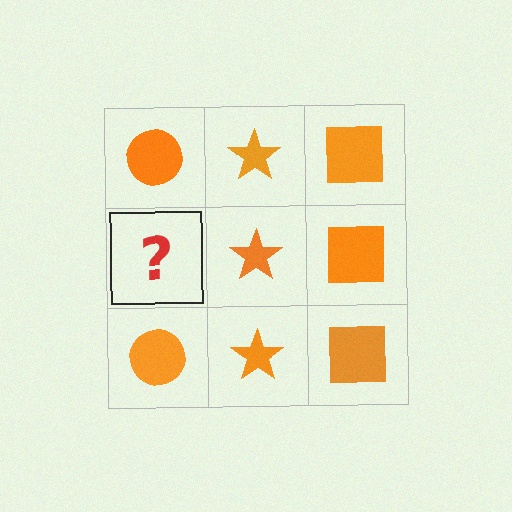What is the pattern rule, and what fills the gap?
The rule is that each column has a consistent shape. The gap should be filled with an orange circle.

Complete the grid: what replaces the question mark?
The question mark should be replaced with an orange circle.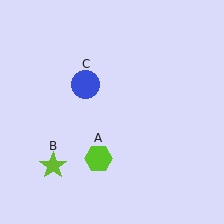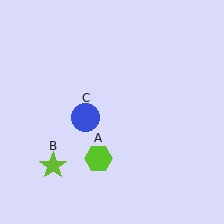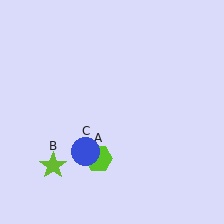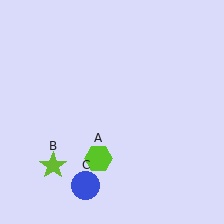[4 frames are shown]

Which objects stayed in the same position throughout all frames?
Lime hexagon (object A) and lime star (object B) remained stationary.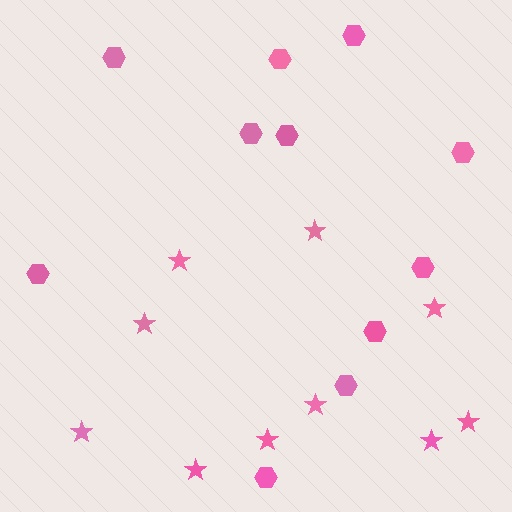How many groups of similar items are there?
There are 2 groups: one group of stars (10) and one group of hexagons (11).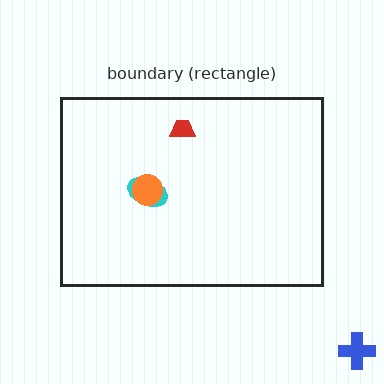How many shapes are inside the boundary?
3 inside, 1 outside.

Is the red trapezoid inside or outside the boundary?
Inside.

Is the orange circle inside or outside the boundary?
Inside.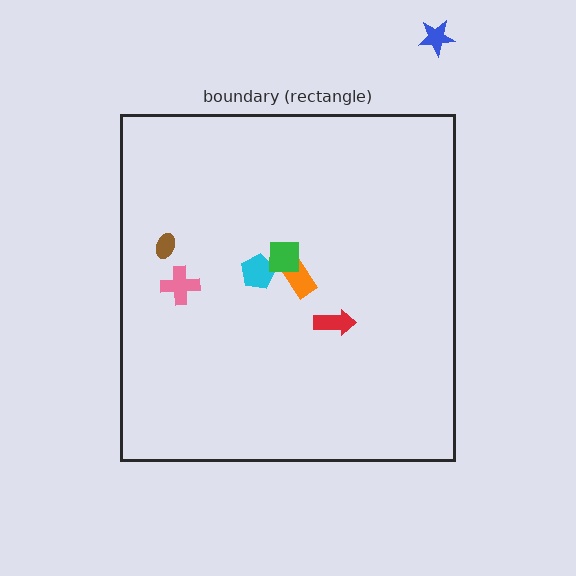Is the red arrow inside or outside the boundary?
Inside.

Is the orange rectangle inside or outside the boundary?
Inside.